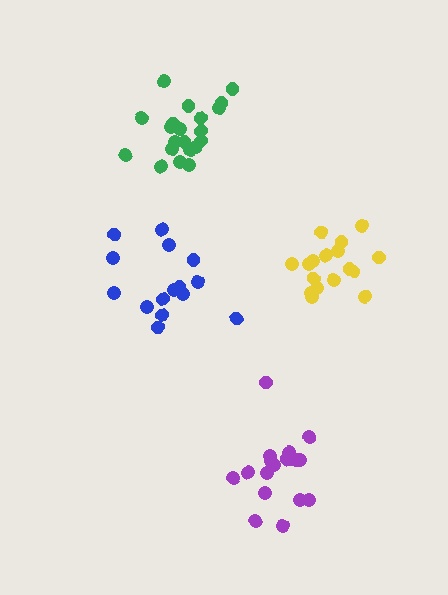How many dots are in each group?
Group 1: 18 dots, Group 2: 15 dots, Group 3: 17 dots, Group 4: 21 dots (71 total).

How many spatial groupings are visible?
There are 4 spatial groupings.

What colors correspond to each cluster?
The clusters are colored: purple, blue, yellow, green.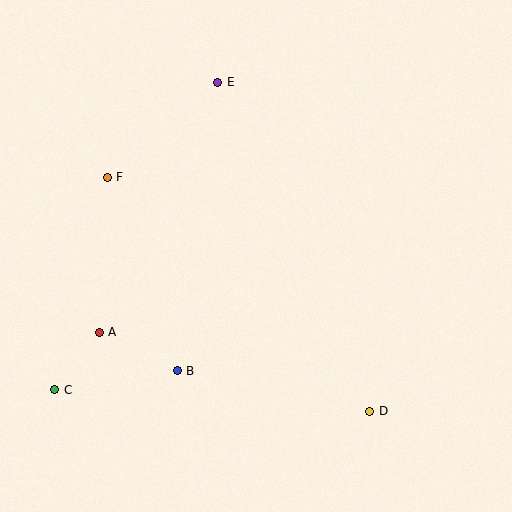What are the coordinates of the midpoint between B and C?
The midpoint between B and C is at (116, 380).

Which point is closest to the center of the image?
Point B at (177, 371) is closest to the center.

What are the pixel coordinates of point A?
Point A is at (99, 332).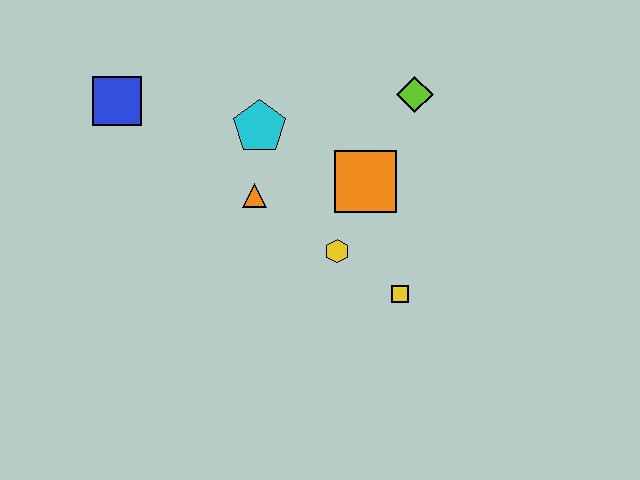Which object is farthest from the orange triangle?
The lime diamond is farthest from the orange triangle.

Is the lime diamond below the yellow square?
No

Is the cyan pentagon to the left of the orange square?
Yes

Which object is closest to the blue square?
The cyan pentagon is closest to the blue square.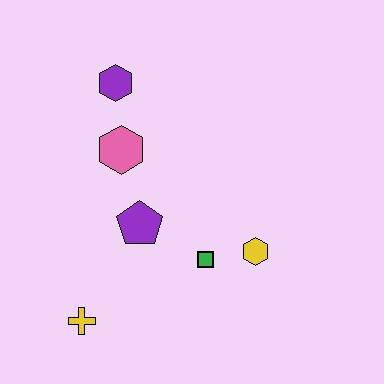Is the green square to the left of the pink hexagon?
No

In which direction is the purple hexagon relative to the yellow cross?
The purple hexagon is above the yellow cross.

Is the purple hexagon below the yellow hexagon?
No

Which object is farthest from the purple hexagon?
The yellow cross is farthest from the purple hexagon.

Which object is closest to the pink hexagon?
The purple hexagon is closest to the pink hexagon.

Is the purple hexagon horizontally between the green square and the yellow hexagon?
No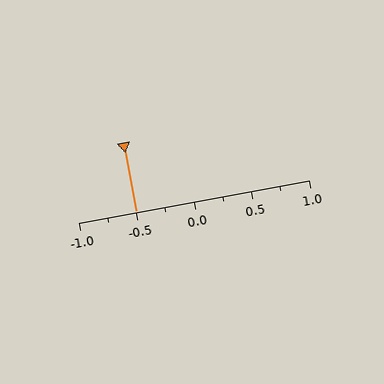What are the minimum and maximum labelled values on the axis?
The axis runs from -1.0 to 1.0.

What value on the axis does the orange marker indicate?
The marker indicates approximately -0.5.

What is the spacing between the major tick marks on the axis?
The major ticks are spaced 0.5 apart.